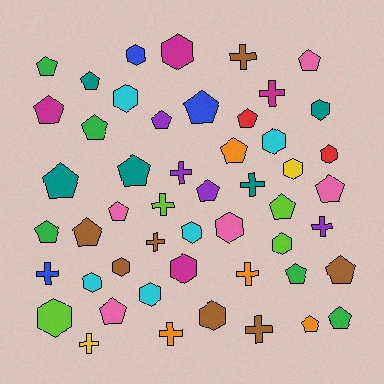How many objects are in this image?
There are 50 objects.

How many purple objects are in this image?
There are 4 purple objects.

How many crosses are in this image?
There are 12 crosses.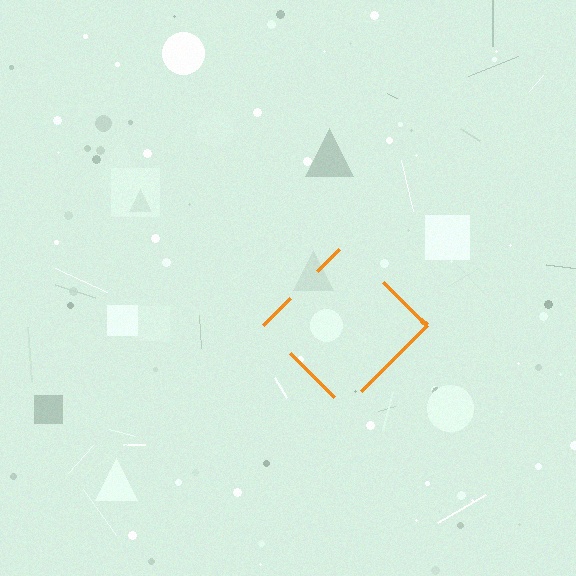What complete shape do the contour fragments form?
The contour fragments form a diamond.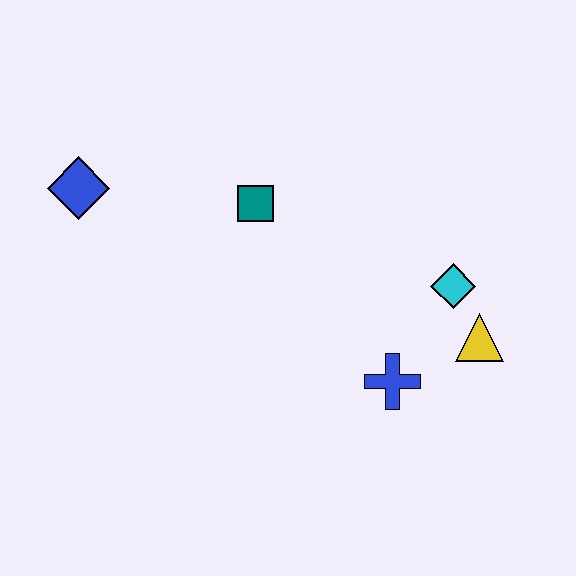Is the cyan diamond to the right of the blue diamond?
Yes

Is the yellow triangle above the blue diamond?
No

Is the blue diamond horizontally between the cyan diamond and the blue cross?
No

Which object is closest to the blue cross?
The yellow triangle is closest to the blue cross.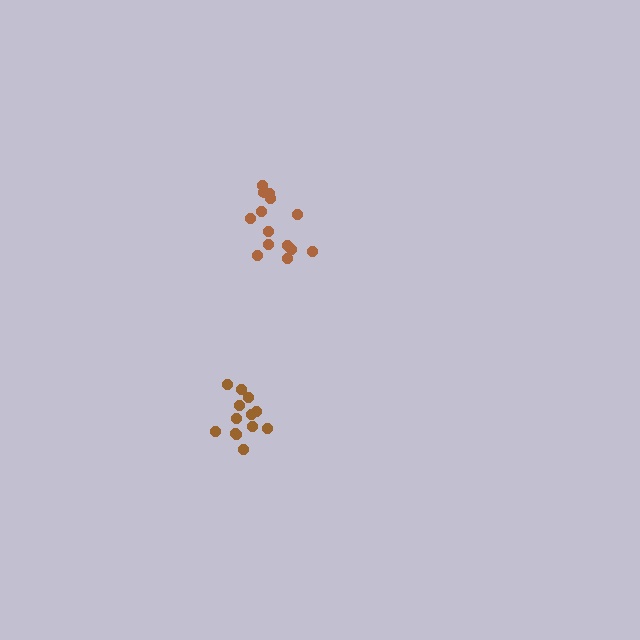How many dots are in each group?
Group 1: 13 dots, Group 2: 14 dots (27 total).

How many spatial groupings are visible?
There are 2 spatial groupings.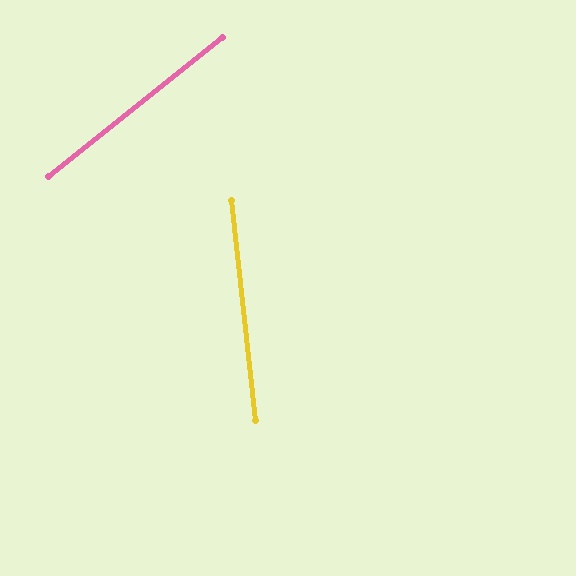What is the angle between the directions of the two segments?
Approximately 58 degrees.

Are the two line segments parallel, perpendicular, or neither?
Neither parallel nor perpendicular — they differ by about 58°.